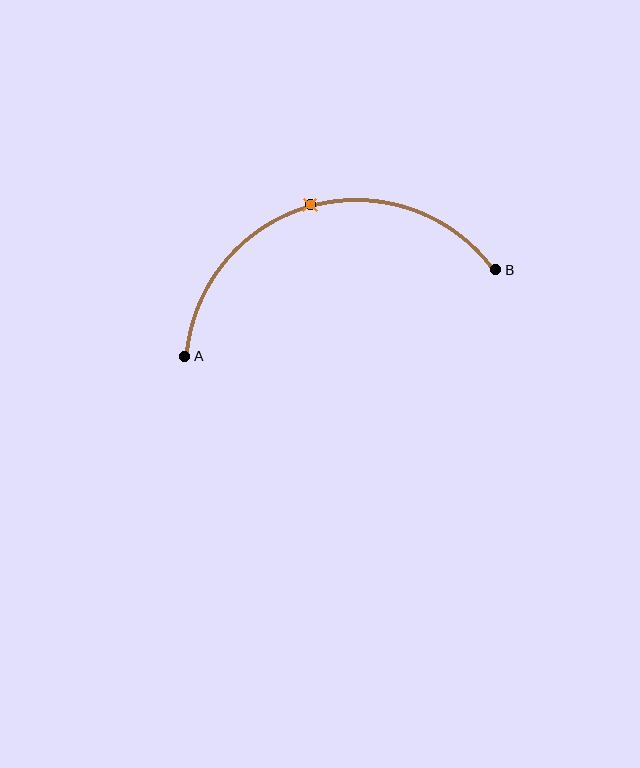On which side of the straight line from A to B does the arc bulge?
The arc bulges above the straight line connecting A and B.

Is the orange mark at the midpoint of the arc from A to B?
Yes. The orange mark lies on the arc at equal arc-length from both A and B — it is the arc midpoint.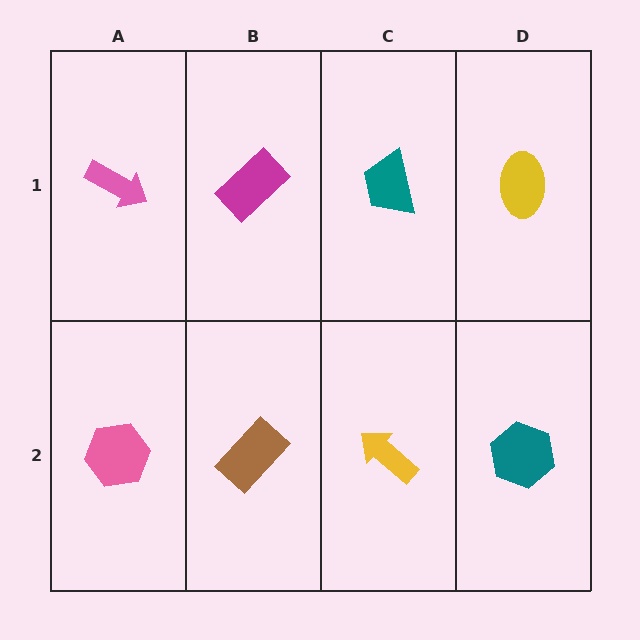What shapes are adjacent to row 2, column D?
A yellow ellipse (row 1, column D), a yellow arrow (row 2, column C).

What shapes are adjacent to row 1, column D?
A teal hexagon (row 2, column D), a teal trapezoid (row 1, column C).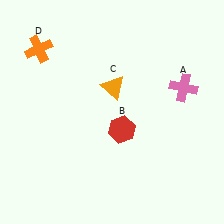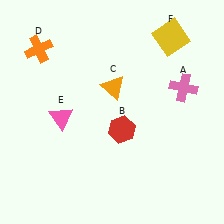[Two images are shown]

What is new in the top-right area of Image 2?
A yellow square (F) was added in the top-right area of Image 2.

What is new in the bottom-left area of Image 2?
A pink triangle (E) was added in the bottom-left area of Image 2.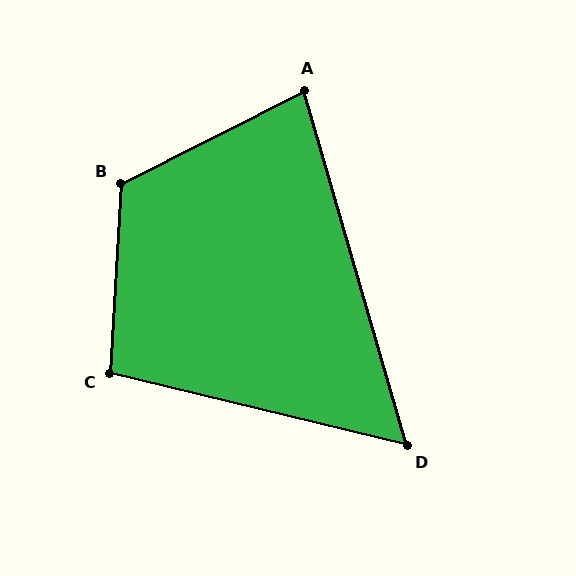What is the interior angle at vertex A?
Approximately 80 degrees (acute).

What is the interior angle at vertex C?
Approximately 100 degrees (obtuse).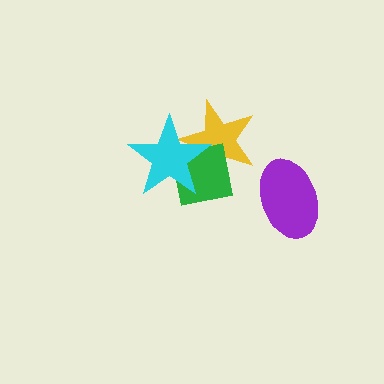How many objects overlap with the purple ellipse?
0 objects overlap with the purple ellipse.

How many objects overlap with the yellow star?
2 objects overlap with the yellow star.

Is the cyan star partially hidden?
No, no other shape covers it.